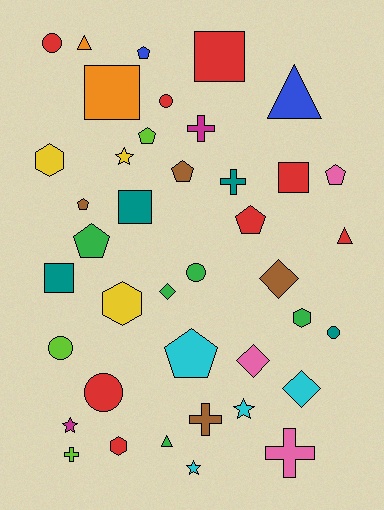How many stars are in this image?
There are 4 stars.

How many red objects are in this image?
There are 8 red objects.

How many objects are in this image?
There are 40 objects.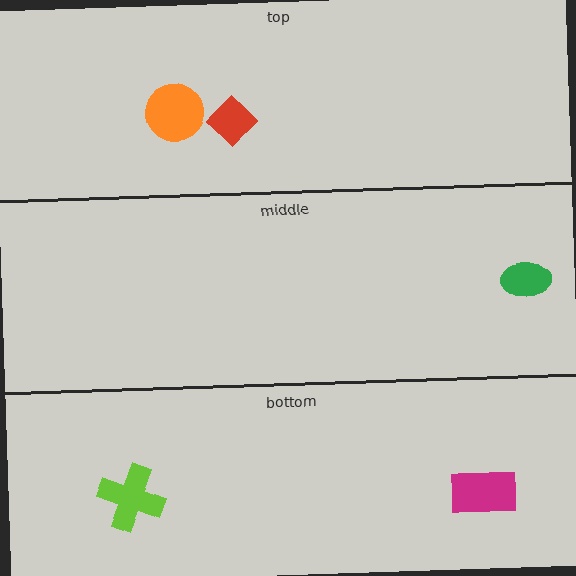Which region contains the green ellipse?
The middle region.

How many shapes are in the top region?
2.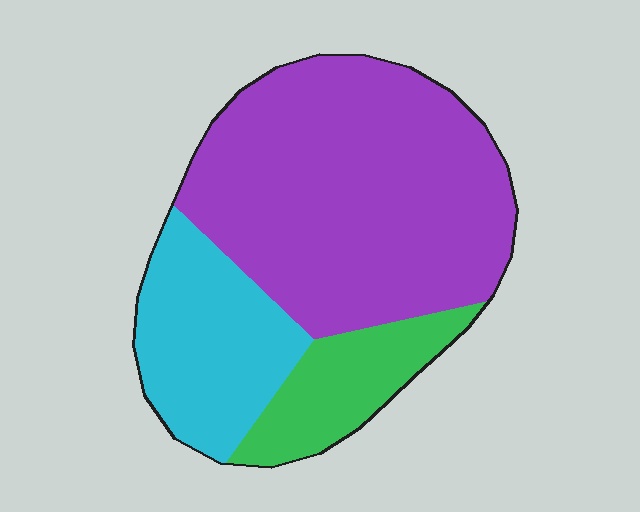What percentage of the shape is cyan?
Cyan takes up about one quarter (1/4) of the shape.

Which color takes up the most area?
Purple, at roughly 60%.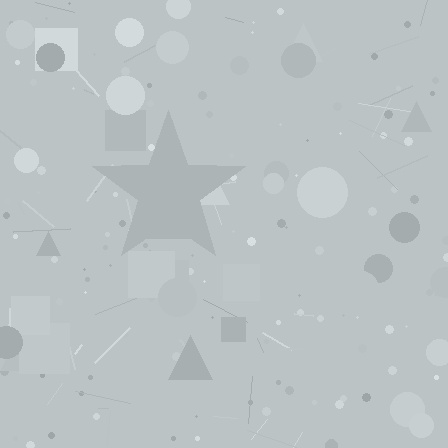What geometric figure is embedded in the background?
A star is embedded in the background.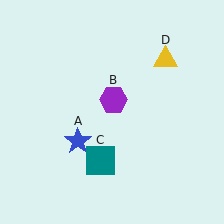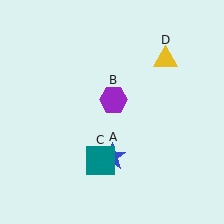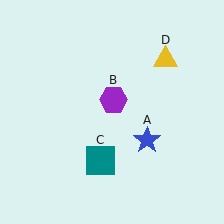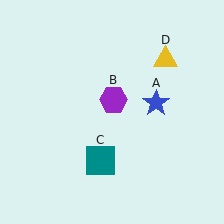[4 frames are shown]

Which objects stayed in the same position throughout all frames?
Purple hexagon (object B) and teal square (object C) and yellow triangle (object D) remained stationary.